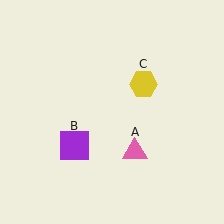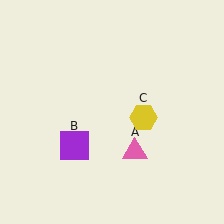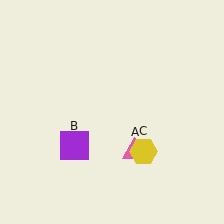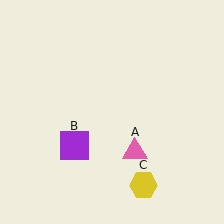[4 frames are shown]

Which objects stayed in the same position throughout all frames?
Pink triangle (object A) and purple square (object B) remained stationary.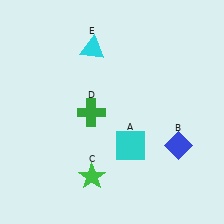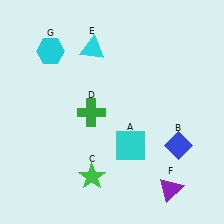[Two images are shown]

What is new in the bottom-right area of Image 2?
A purple triangle (F) was added in the bottom-right area of Image 2.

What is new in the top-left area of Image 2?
A cyan hexagon (G) was added in the top-left area of Image 2.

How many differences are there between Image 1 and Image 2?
There are 2 differences between the two images.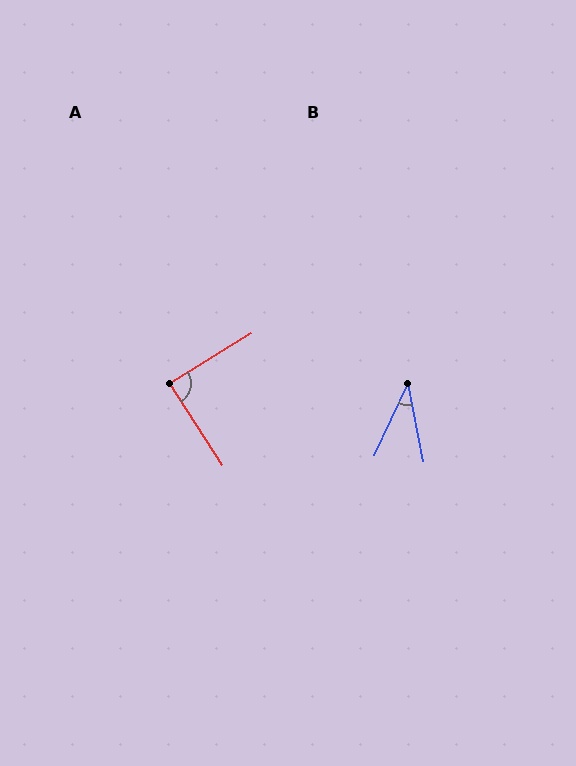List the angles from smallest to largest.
B (36°), A (89°).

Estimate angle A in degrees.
Approximately 89 degrees.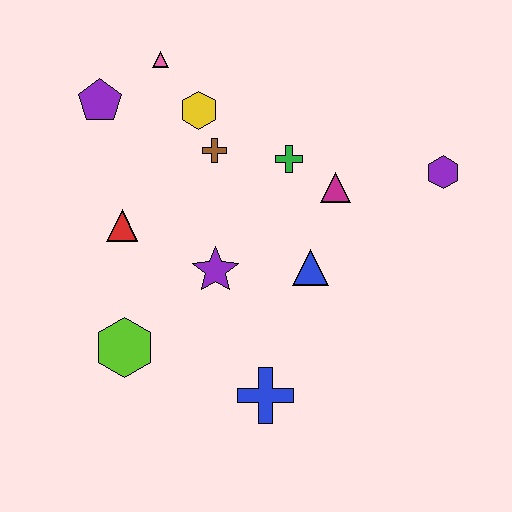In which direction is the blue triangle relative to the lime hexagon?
The blue triangle is to the right of the lime hexagon.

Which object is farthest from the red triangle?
The purple hexagon is farthest from the red triangle.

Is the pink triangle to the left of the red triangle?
No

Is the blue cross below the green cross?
Yes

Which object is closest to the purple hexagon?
The magenta triangle is closest to the purple hexagon.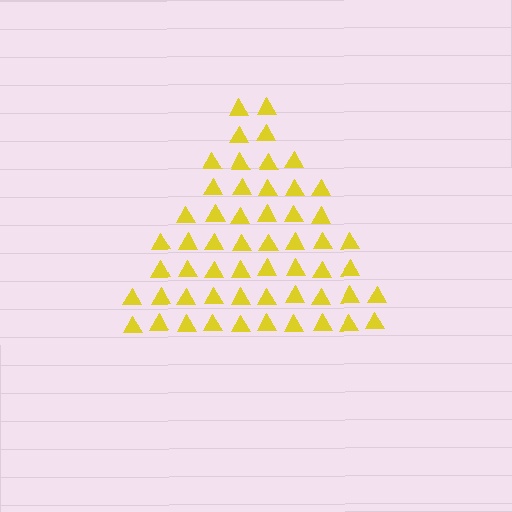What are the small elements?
The small elements are triangles.